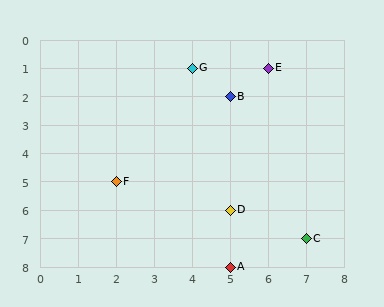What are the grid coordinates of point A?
Point A is at grid coordinates (5, 8).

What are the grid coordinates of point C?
Point C is at grid coordinates (7, 7).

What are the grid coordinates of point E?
Point E is at grid coordinates (6, 1).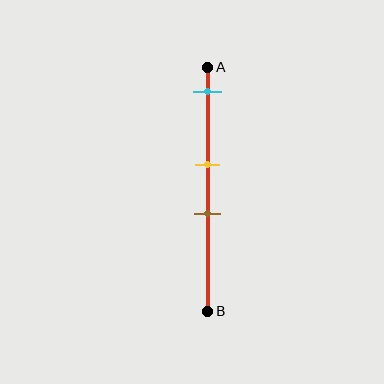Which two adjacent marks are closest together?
The yellow and brown marks are the closest adjacent pair.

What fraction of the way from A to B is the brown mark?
The brown mark is approximately 60% (0.6) of the way from A to B.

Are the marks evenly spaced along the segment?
No, the marks are not evenly spaced.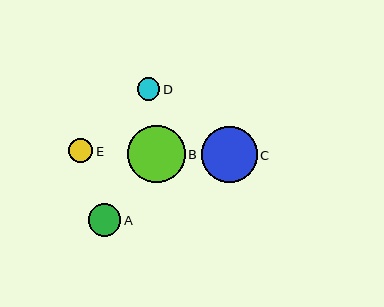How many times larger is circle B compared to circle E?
Circle B is approximately 2.4 times the size of circle E.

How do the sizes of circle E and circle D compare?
Circle E and circle D are approximately the same size.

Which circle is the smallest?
Circle D is the smallest with a size of approximately 22 pixels.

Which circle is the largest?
Circle B is the largest with a size of approximately 57 pixels.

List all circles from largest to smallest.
From largest to smallest: B, C, A, E, D.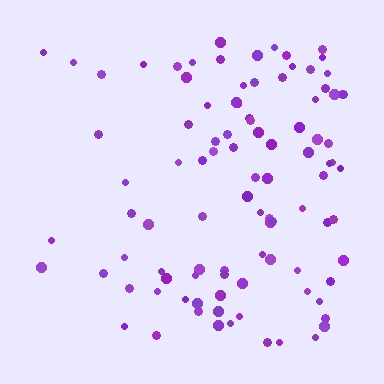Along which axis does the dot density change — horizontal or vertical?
Horizontal.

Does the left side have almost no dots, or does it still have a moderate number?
Still a moderate number, just noticeably fewer than the right.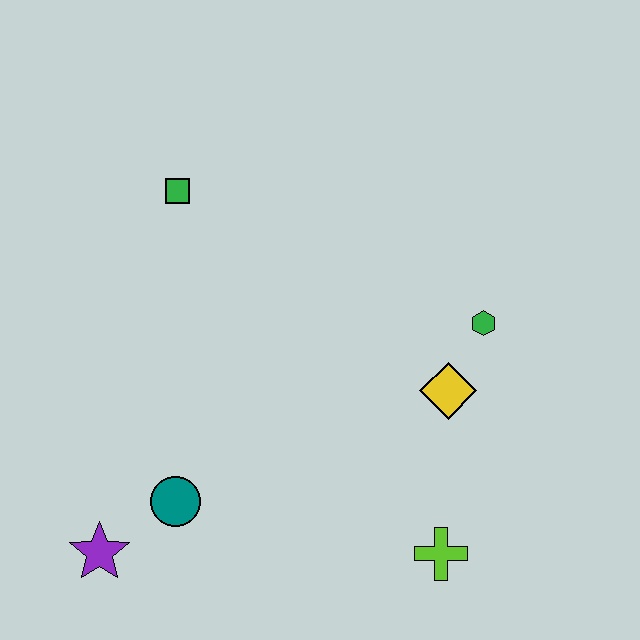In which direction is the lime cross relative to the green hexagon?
The lime cross is below the green hexagon.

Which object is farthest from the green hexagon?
The purple star is farthest from the green hexagon.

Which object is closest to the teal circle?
The purple star is closest to the teal circle.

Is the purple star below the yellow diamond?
Yes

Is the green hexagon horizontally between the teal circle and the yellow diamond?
No